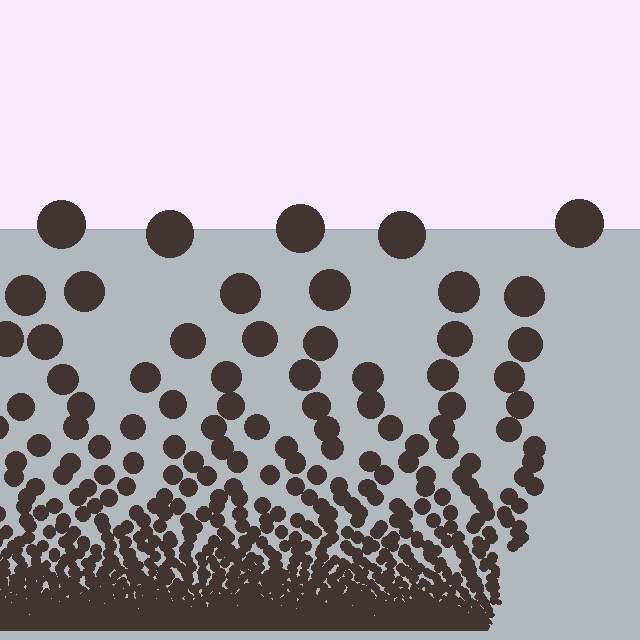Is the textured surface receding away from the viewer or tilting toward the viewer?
The surface appears to tilt toward the viewer. Texture elements get larger and sparser toward the top.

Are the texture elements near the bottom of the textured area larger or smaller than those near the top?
Smaller. The gradient is inverted — elements near the bottom are smaller and denser.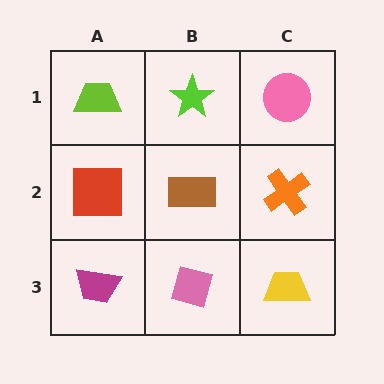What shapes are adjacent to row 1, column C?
An orange cross (row 2, column C), a lime star (row 1, column B).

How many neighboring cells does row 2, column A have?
3.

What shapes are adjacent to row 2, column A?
A lime trapezoid (row 1, column A), a magenta trapezoid (row 3, column A), a brown rectangle (row 2, column B).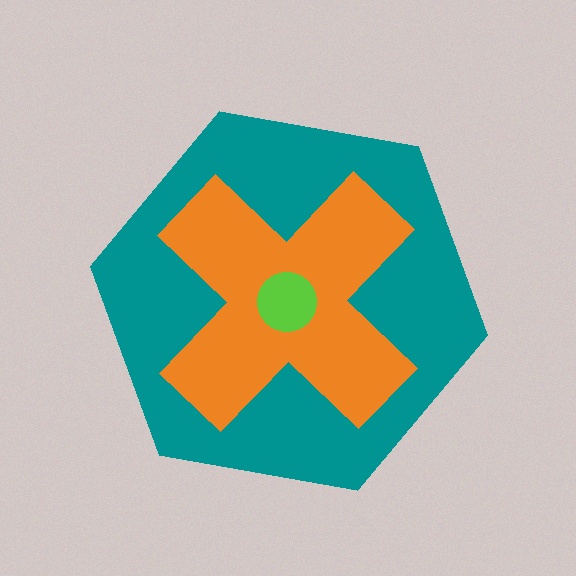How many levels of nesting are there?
3.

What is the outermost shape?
The teal hexagon.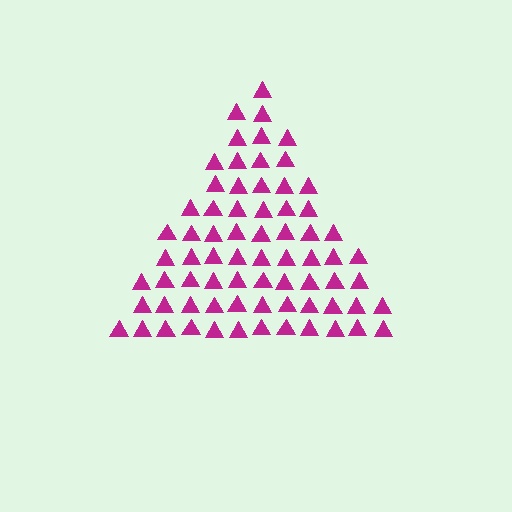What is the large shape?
The large shape is a triangle.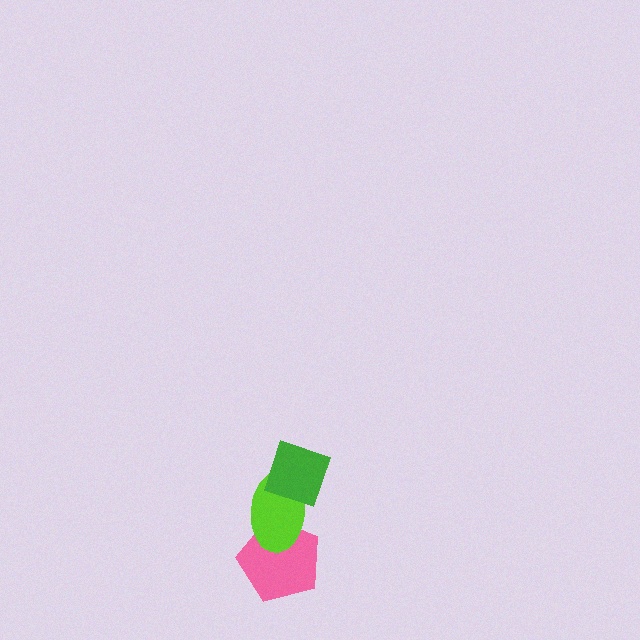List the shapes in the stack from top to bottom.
From top to bottom: the green diamond, the lime ellipse, the pink pentagon.